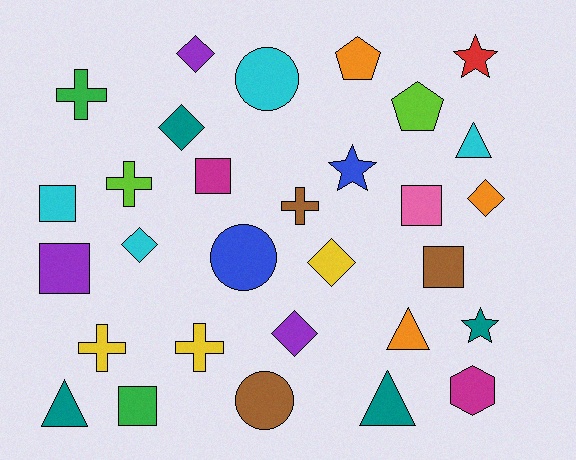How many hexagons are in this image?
There is 1 hexagon.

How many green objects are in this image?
There are 2 green objects.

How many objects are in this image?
There are 30 objects.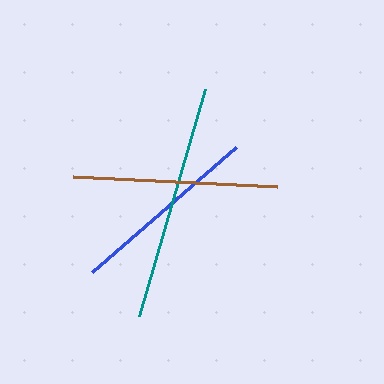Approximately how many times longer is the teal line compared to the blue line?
The teal line is approximately 1.2 times the length of the blue line.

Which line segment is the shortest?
The blue line is the shortest at approximately 191 pixels.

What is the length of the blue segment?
The blue segment is approximately 191 pixels long.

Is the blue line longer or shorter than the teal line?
The teal line is longer than the blue line.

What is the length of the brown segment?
The brown segment is approximately 205 pixels long.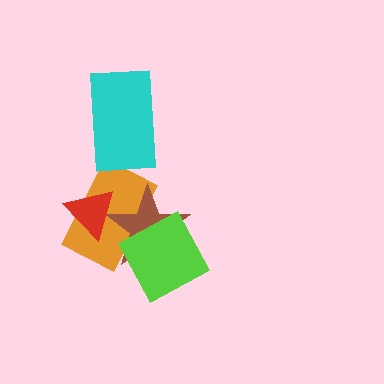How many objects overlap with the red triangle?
2 objects overlap with the red triangle.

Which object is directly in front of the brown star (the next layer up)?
The lime square is directly in front of the brown star.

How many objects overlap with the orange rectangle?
3 objects overlap with the orange rectangle.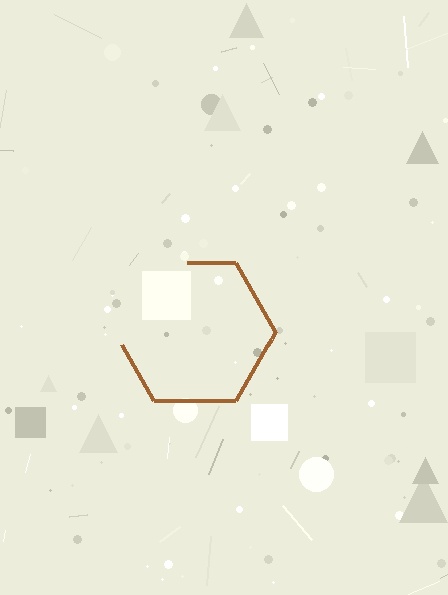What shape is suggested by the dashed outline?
The dashed outline suggests a hexagon.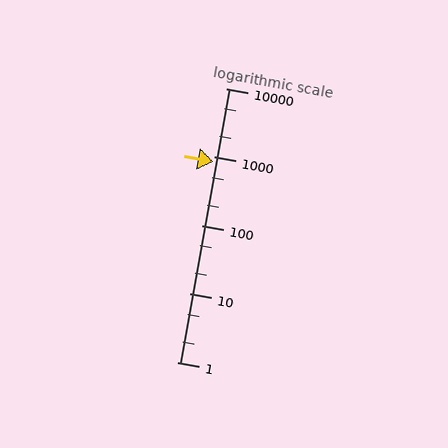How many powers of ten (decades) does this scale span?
The scale spans 4 decades, from 1 to 10000.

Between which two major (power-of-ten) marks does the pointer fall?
The pointer is between 100 and 1000.